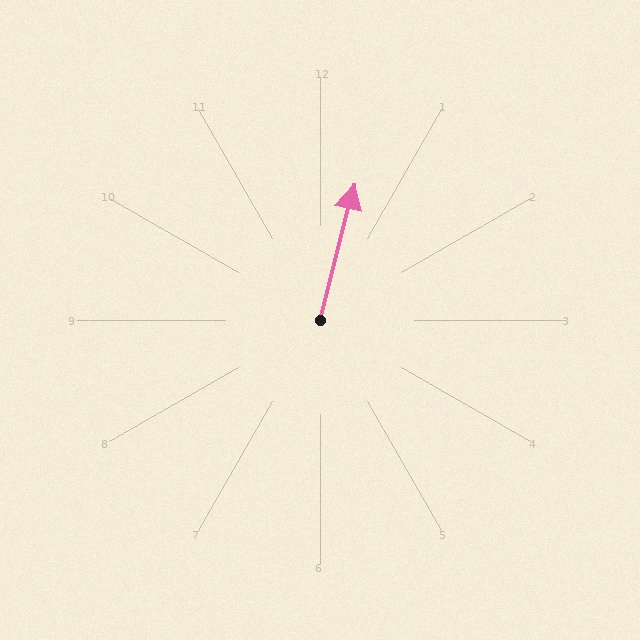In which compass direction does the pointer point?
North.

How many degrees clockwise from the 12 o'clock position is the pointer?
Approximately 14 degrees.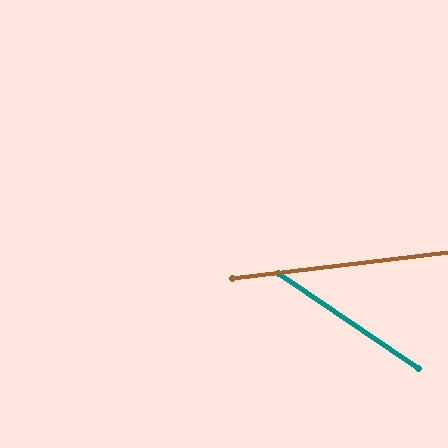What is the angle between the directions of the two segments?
Approximately 41 degrees.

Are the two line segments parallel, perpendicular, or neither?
Neither parallel nor perpendicular — they differ by about 41°.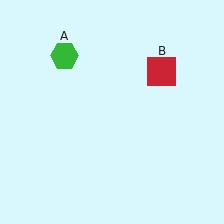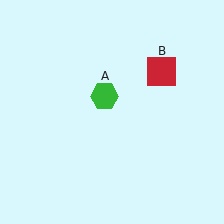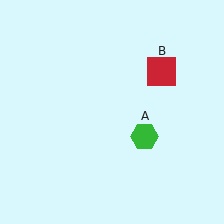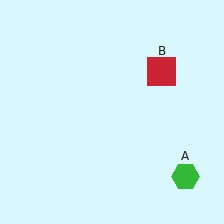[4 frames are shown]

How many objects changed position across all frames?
1 object changed position: green hexagon (object A).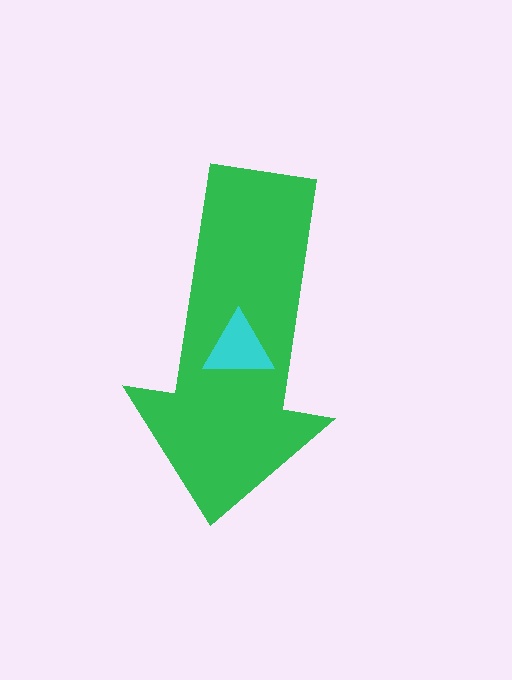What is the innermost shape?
The cyan triangle.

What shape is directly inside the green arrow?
The cyan triangle.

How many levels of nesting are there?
2.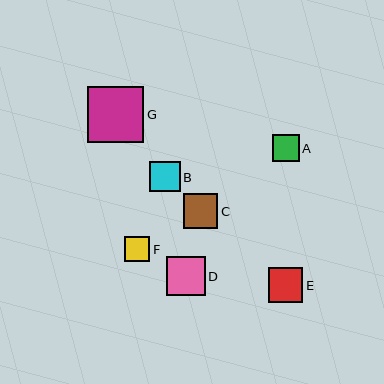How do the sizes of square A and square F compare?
Square A and square F are approximately the same size.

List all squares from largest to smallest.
From largest to smallest: G, D, E, C, B, A, F.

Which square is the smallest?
Square F is the smallest with a size of approximately 25 pixels.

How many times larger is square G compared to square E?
Square G is approximately 1.6 times the size of square E.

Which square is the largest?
Square G is the largest with a size of approximately 56 pixels.